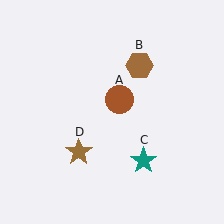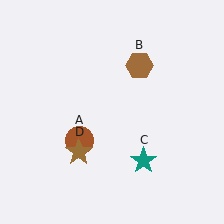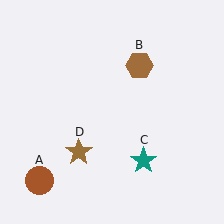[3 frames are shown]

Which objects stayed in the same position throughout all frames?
Brown hexagon (object B) and teal star (object C) and brown star (object D) remained stationary.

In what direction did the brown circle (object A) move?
The brown circle (object A) moved down and to the left.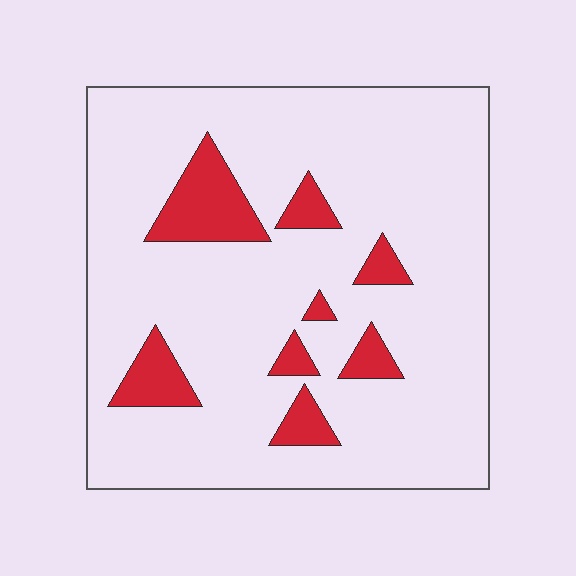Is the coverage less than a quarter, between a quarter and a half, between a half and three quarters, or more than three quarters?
Less than a quarter.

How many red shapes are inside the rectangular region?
8.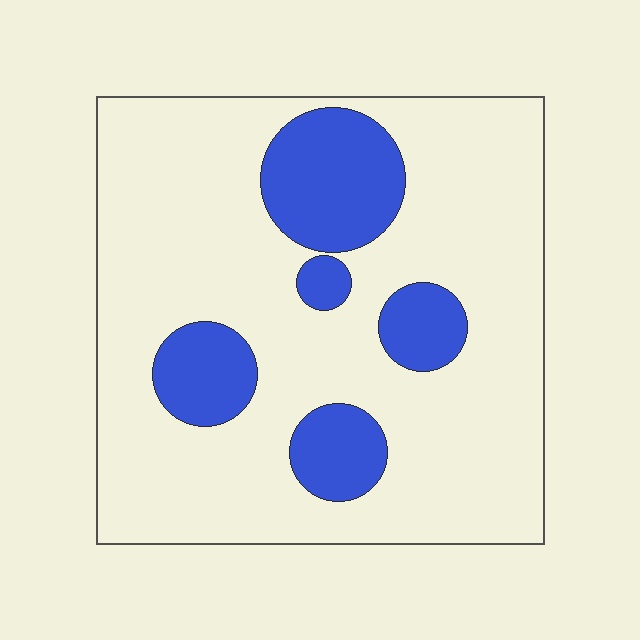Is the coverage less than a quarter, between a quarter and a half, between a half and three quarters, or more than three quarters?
Less than a quarter.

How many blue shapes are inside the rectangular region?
5.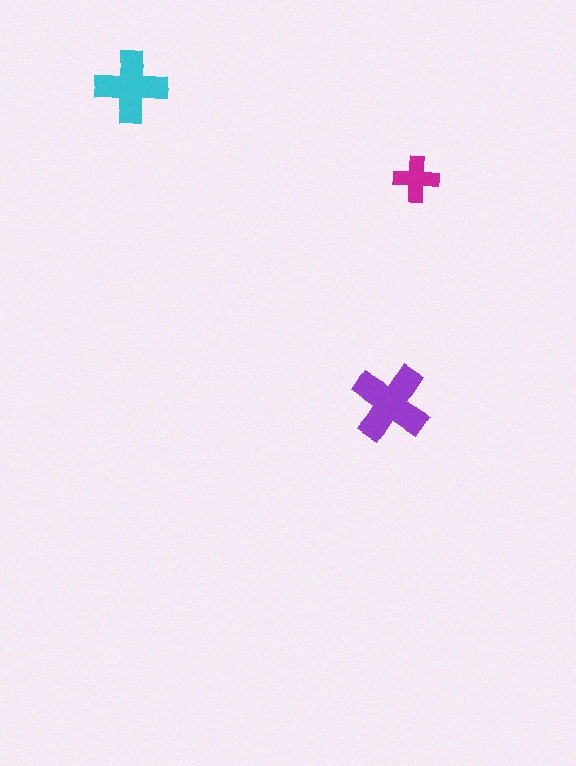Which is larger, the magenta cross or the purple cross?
The purple one.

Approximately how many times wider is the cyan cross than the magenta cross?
About 1.5 times wider.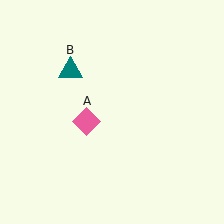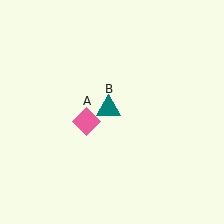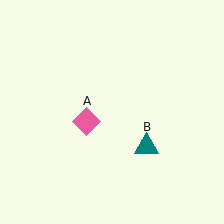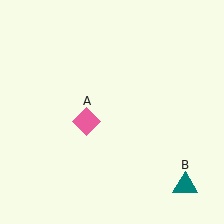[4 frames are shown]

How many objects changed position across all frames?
1 object changed position: teal triangle (object B).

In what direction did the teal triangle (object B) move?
The teal triangle (object B) moved down and to the right.